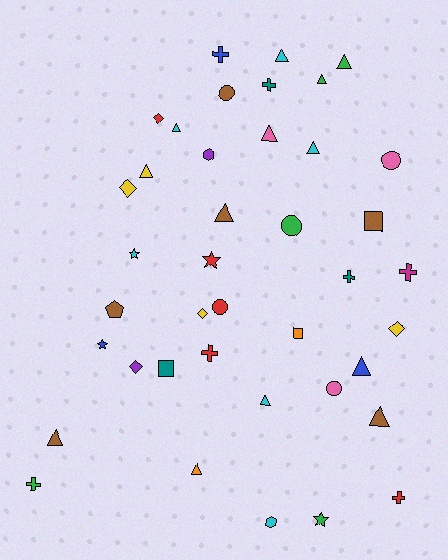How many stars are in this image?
There are 4 stars.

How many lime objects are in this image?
There are no lime objects.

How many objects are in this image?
There are 40 objects.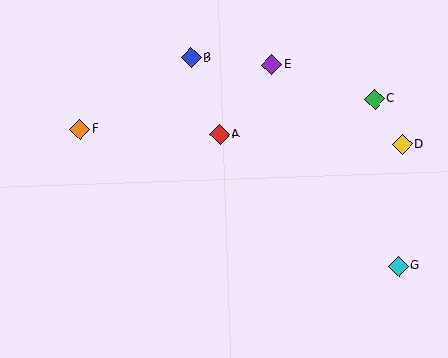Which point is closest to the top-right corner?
Point C is closest to the top-right corner.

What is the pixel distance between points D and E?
The distance between D and E is 153 pixels.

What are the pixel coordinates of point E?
Point E is at (272, 64).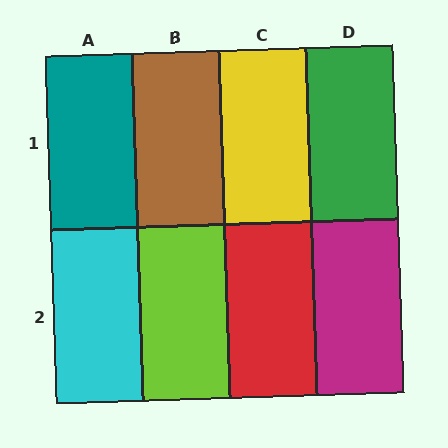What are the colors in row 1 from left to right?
Teal, brown, yellow, green.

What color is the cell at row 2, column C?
Red.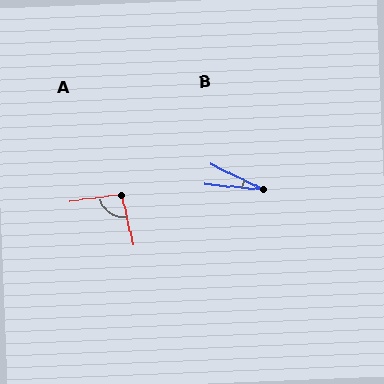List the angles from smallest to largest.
B (21°), A (96°).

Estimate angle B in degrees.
Approximately 21 degrees.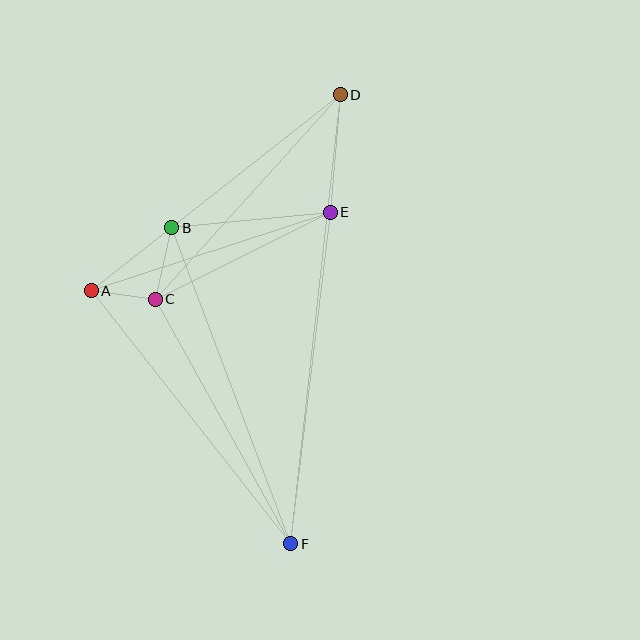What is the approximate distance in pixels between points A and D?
The distance between A and D is approximately 317 pixels.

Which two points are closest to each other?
Points A and C are closest to each other.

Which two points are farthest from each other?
Points D and F are farthest from each other.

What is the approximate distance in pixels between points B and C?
The distance between B and C is approximately 73 pixels.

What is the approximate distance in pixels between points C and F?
The distance between C and F is approximately 280 pixels.